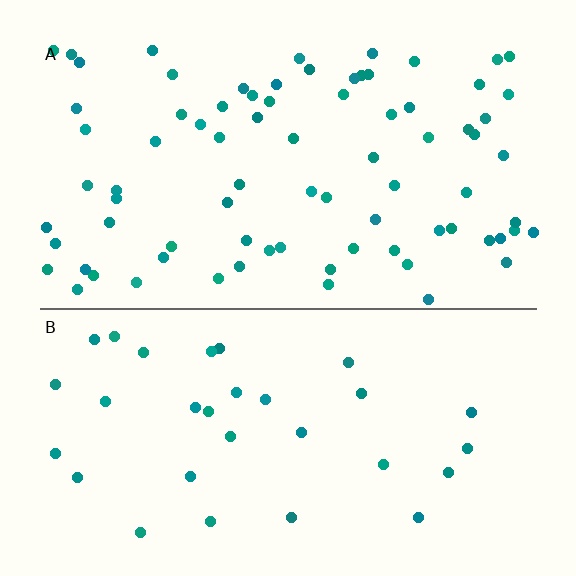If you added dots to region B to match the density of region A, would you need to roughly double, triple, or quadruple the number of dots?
Approximately triple.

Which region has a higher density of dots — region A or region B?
A (the top).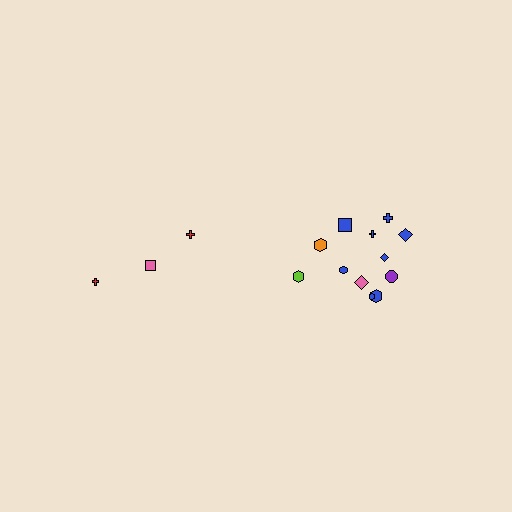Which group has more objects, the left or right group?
The right group.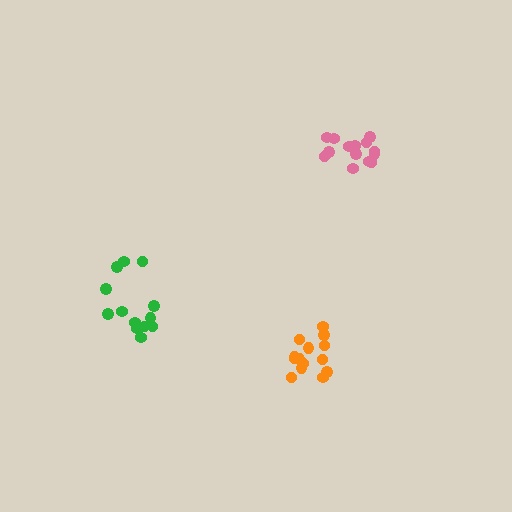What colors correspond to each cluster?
The clusters are colored: pink, green, orange.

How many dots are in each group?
Group 1: 14 dots, Group 2: 13 dots, Group 3: 15 dots (42 total).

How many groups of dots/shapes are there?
There are 3 groups.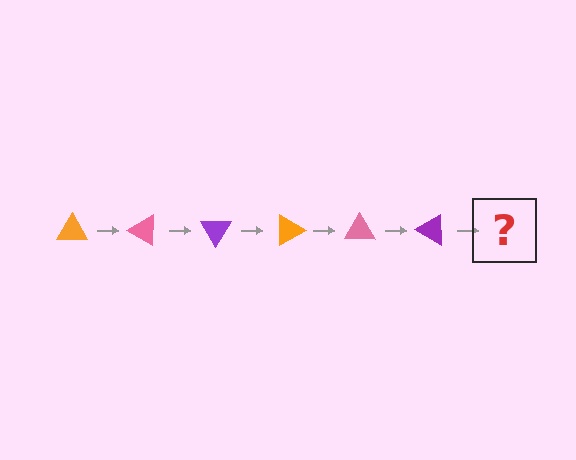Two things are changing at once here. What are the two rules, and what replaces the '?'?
The two rules are that it rotates 30 degrees each step and the color cycles through orange, pink, and purple. The '?' should be an orange triangle, rotated 180 degrees from the start.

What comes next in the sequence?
The next element should be an orange triangle, rotated 180 degrees from the start.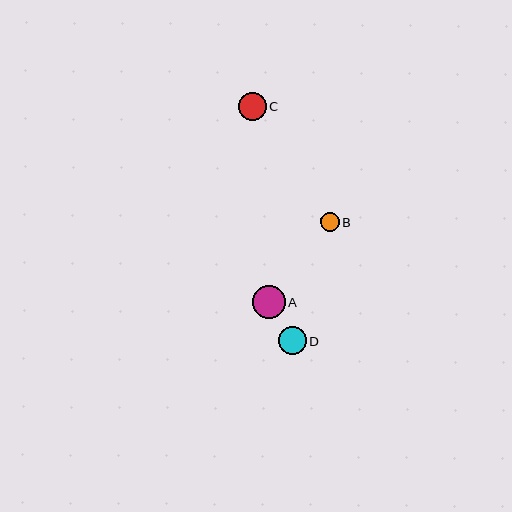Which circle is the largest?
Circle A is the largest with a size of approximately 33 pixels.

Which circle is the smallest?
Circle B is the smallest with a size of approximately 19 pixels.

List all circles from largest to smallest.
From largest to smallest: A, C, D, B.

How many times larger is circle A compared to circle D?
Circle A is approximately 1.2 times the size of circle D.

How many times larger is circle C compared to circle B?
Circle C is approximately 1.5 times the size of circle B.